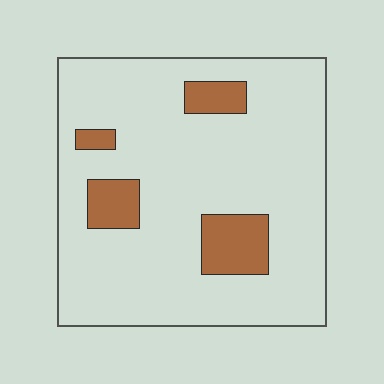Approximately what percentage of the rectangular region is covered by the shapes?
Approximately 15%.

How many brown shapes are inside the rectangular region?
4.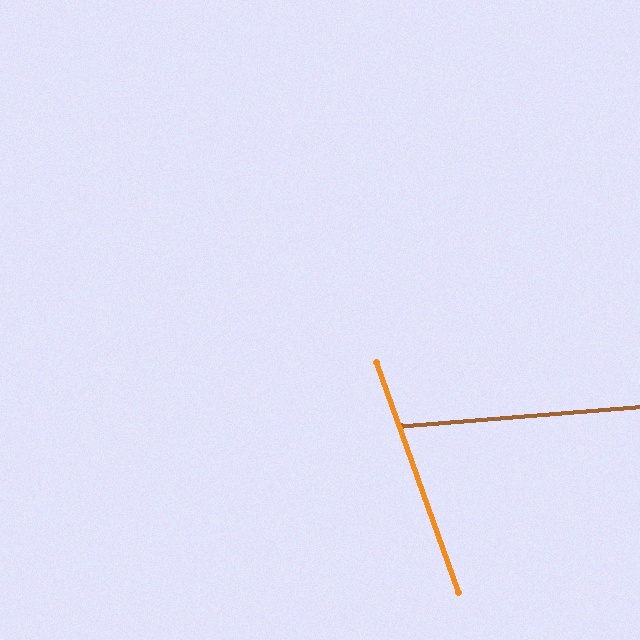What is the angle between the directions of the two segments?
Approximately 75 degrees.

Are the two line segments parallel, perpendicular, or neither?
Neither parallel nor perpendicular — they differ by about 75°.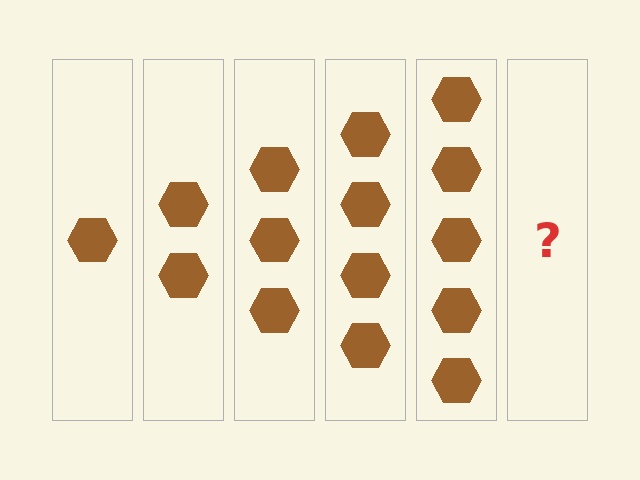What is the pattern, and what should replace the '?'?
The pattern is that each step adds one more hexagon. The '?' should be 6 hexagons.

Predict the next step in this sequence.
The next step is 6 hexagons.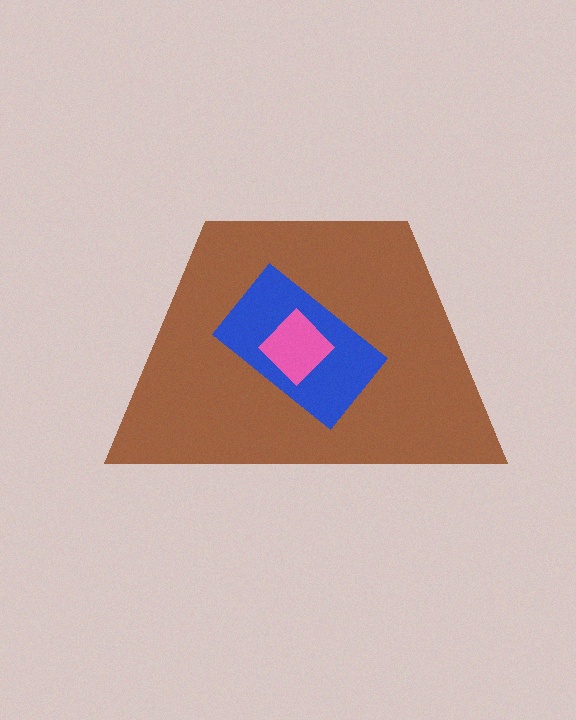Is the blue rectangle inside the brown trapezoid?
Yes.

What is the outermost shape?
The brown trapezoid.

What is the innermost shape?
The pink diamond.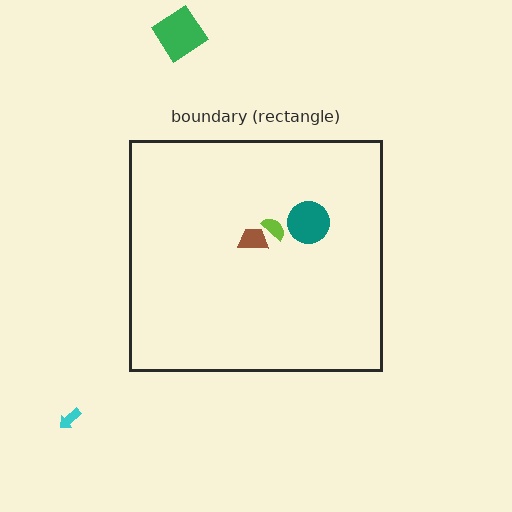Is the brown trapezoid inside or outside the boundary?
Inside.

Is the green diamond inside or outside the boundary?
Outside.